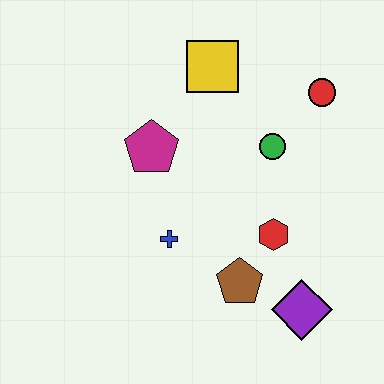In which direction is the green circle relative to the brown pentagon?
The green circle is above the brown pentagon.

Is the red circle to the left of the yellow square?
No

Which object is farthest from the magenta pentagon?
The purple diamond is farthest from the magenta pentagon.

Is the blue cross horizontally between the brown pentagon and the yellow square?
No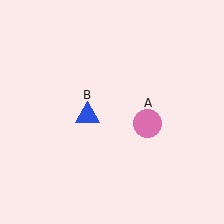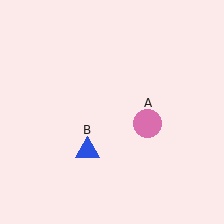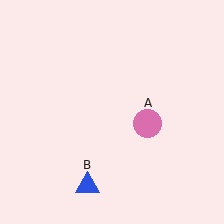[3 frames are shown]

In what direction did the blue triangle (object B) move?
The blue triangle (object B) moved down.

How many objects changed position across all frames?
1 object changed position: blue triangle (object B).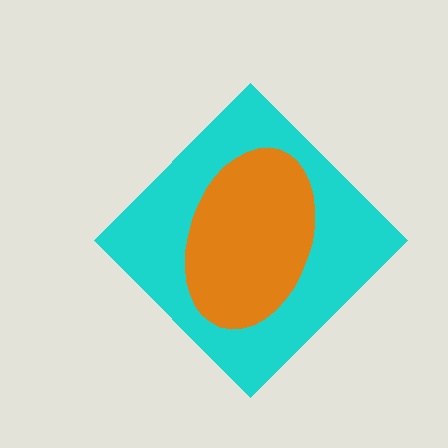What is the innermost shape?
The orange ellipse.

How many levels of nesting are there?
2.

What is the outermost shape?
The cyan diamond.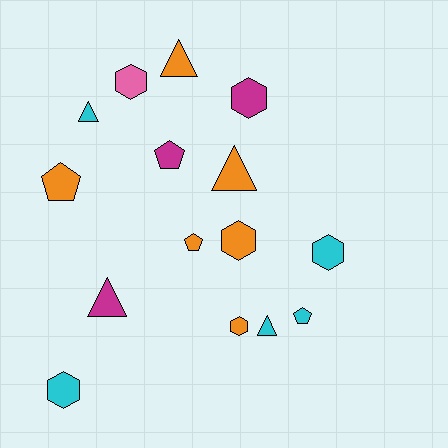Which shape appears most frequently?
Hexagon, with 6 objects.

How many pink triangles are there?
There are no pink triangles.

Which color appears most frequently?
Orange, with 6 objects.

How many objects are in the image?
There are 15 objects.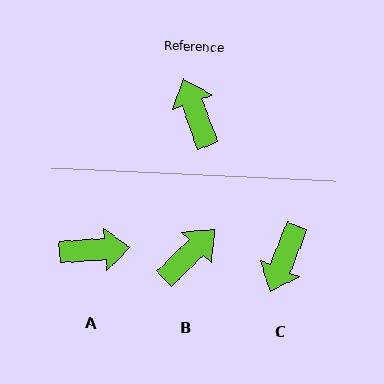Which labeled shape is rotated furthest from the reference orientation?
C, about 138 degrees away.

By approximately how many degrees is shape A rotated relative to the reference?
Approximately 106 degrees clockwise.